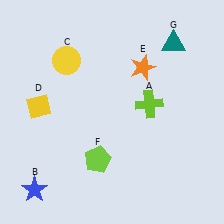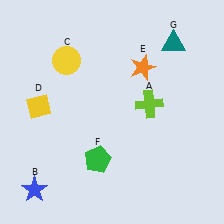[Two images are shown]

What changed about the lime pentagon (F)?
In Image 1, F is lime. In Image 2, it changed to green.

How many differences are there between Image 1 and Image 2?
There is 1 difference between the two images.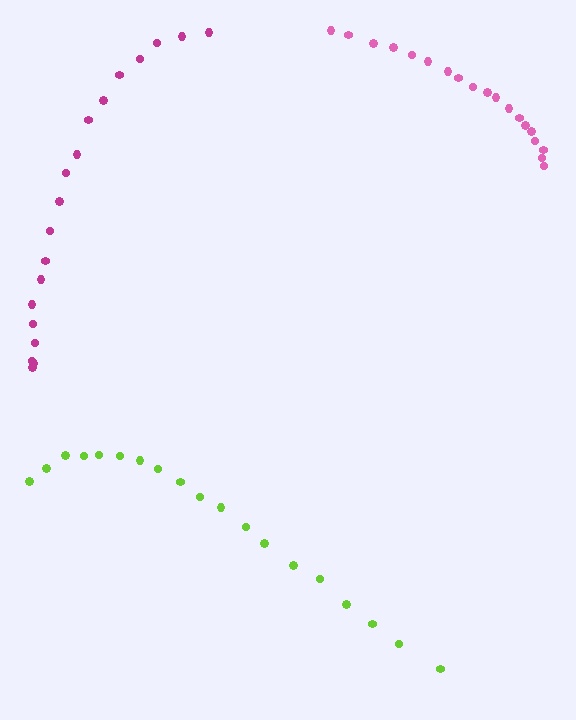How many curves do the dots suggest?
There are 3 distinct paths.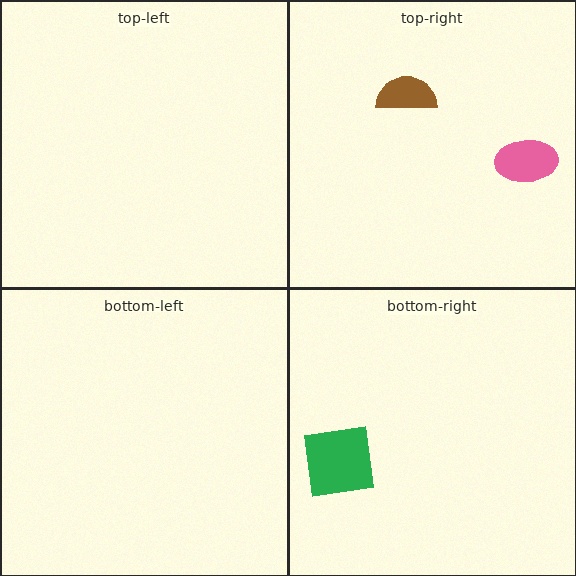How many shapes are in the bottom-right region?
1.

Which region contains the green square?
The bottom-right region.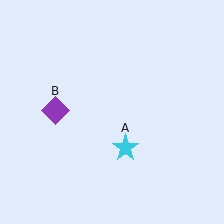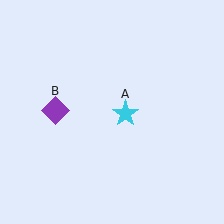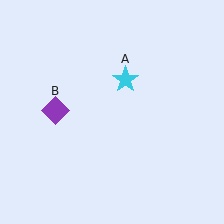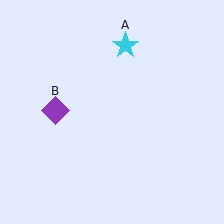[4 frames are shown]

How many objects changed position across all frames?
1 object changed position: cyan star (object A).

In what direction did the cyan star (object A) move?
The cyan star (object A) moved up.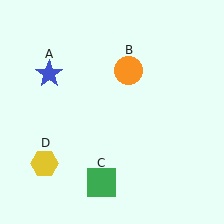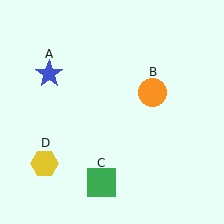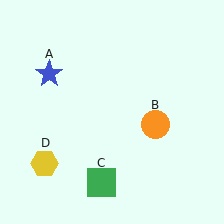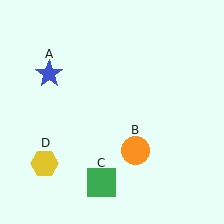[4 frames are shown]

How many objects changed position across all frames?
1 object changed position: orange circle (object B).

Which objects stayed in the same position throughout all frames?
Blue star (object A) and green square (object C) and yellow hexagon (object D) remained stationary.